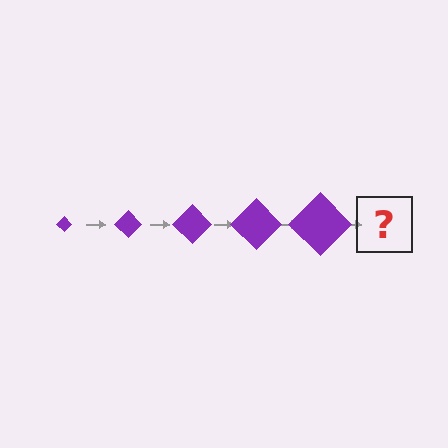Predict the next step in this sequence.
The next step is a purple diamond, larger than the previous one.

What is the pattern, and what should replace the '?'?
The pattern is that the diamond gets progressively larger each step. The '?' should be a purple diamond, larger than the previous one.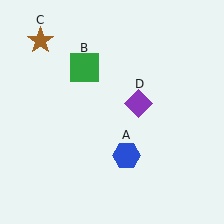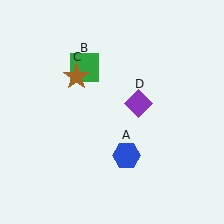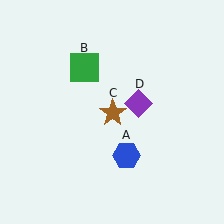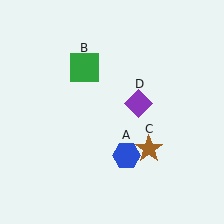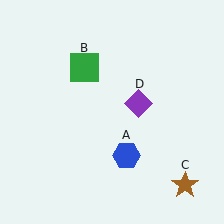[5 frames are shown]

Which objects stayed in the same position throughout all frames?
Blue hexagon (object A) and green square (object B) and purple diamond (object D) remained stationary.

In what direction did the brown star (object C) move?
The brown star (object C) moved down and to the right.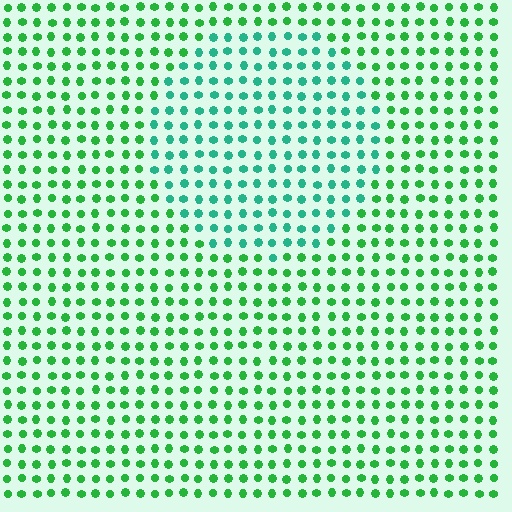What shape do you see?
I see a circle.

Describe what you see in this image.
The image is filled with small green elements in a uniform arrangement. A circle-shaped region is visible where the elements are tinted to a slightly different hue, forming a subtle color boundary.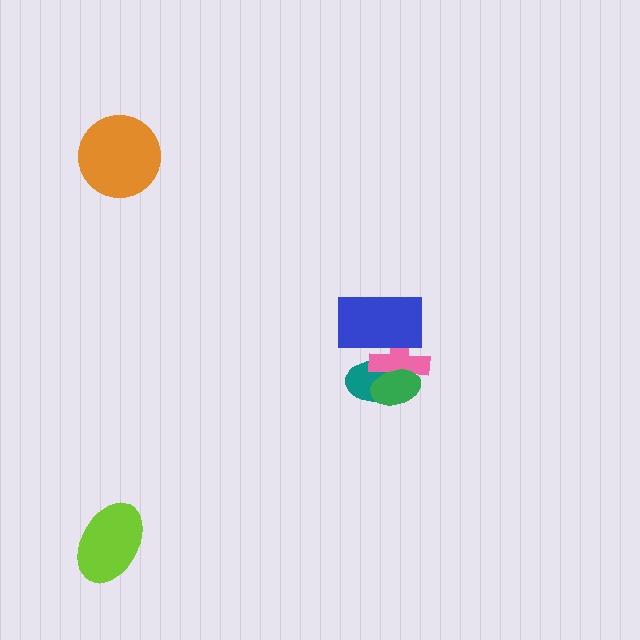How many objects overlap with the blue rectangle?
2 objects overlap with the blue rectangle.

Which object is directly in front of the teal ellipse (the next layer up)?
The pink cross is directly in front of the teal ellipse.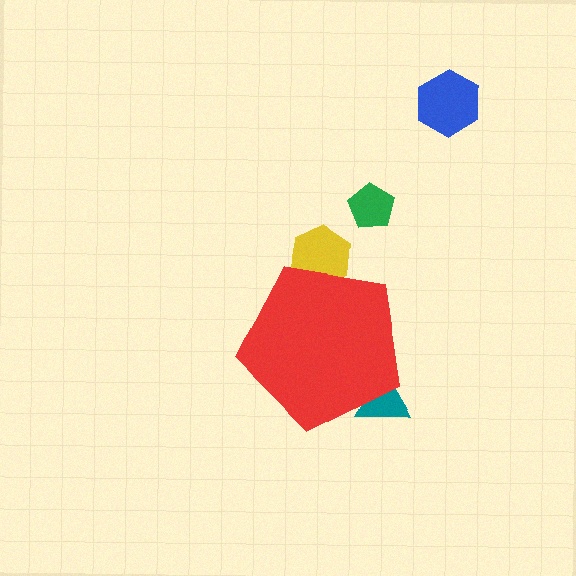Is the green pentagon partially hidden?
No, the green pentagon is fully visible.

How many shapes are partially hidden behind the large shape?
2 shapes are partially hidden.